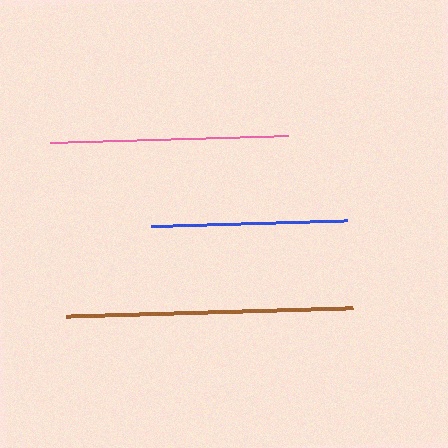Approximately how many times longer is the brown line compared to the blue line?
The brown line is approximately 1.5 times the length of the blue line.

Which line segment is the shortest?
The blue line is the shortest at approximately 196 pixels.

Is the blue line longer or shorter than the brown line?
The brown line is longer than the blue line.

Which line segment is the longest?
The brown line is the longest at approximately 287 pixels.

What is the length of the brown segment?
The brown segment is approximately 287 pixels long.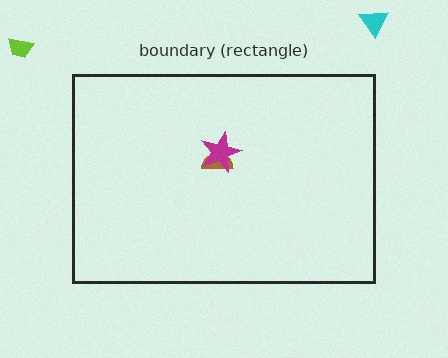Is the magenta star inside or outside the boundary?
Inside.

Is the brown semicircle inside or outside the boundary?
Inside.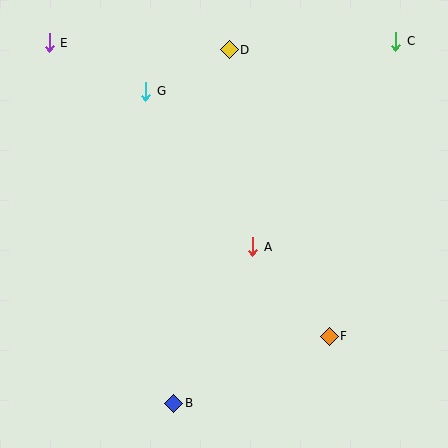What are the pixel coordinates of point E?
Point E is at (49, 43).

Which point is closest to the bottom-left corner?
Point B is closest to the bottom-left corner.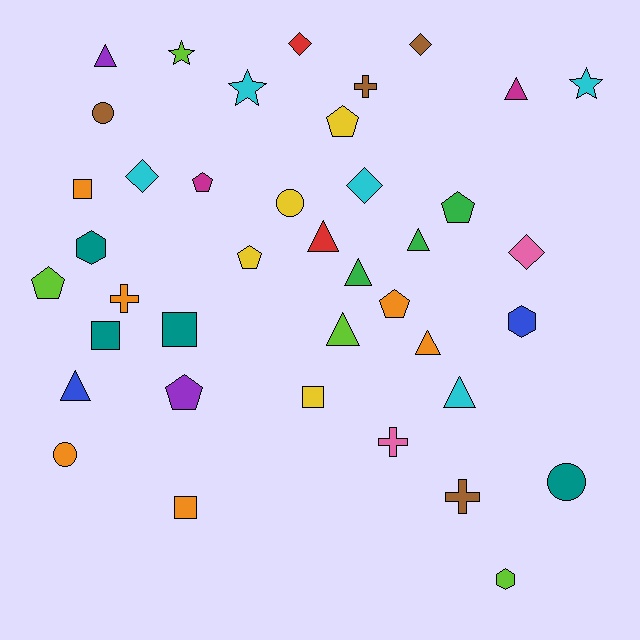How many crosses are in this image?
There are 4 crosses.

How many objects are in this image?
There are 40 objects.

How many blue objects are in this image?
There are 2 blue objects.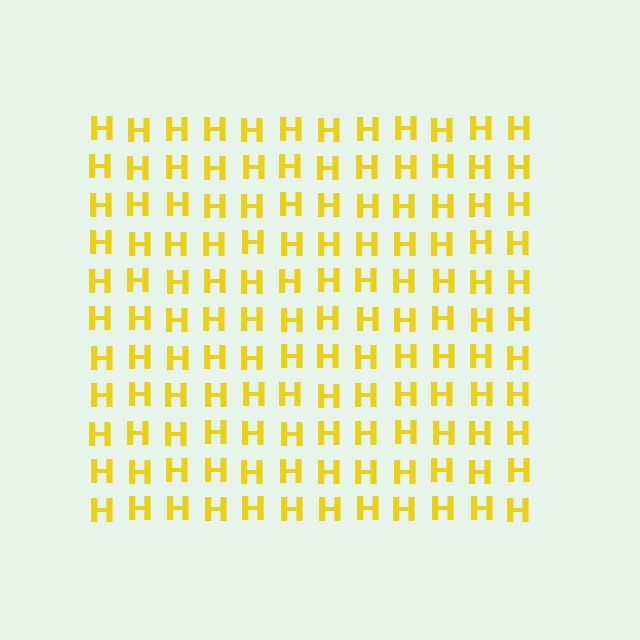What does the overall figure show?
The overall figure shows a square.